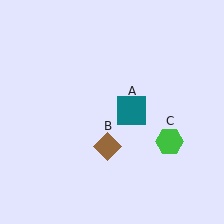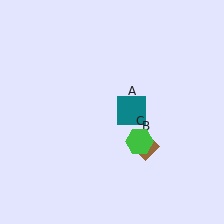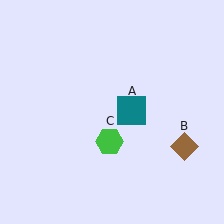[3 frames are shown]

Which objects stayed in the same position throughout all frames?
Teal square (object A) remained stationary.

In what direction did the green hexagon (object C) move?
The green hexagon (object C) moved left.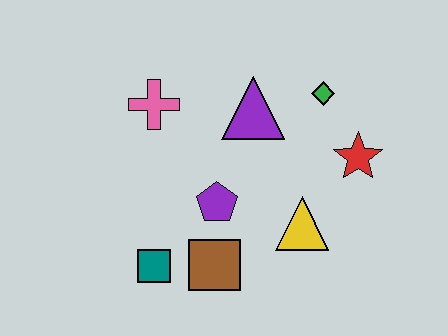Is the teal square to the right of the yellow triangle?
No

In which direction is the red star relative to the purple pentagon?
The red star is to the right of the purple pentagon.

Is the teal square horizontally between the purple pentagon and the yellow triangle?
No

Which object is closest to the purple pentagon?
The brown square is closest to the purple pentagon.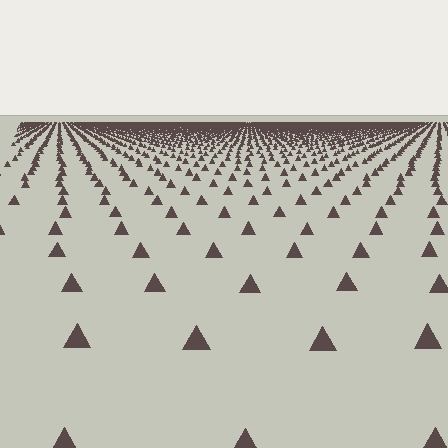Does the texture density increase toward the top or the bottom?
Density increases toward the top.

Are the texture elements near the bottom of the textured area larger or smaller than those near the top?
Larger. Near the bottom, elements are closer to the viewer and appear at a bigger on-screen size.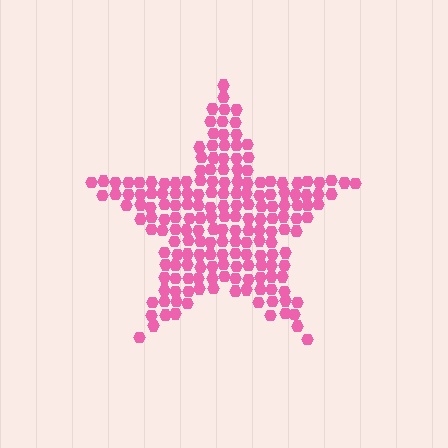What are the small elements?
The small elements are hexagons.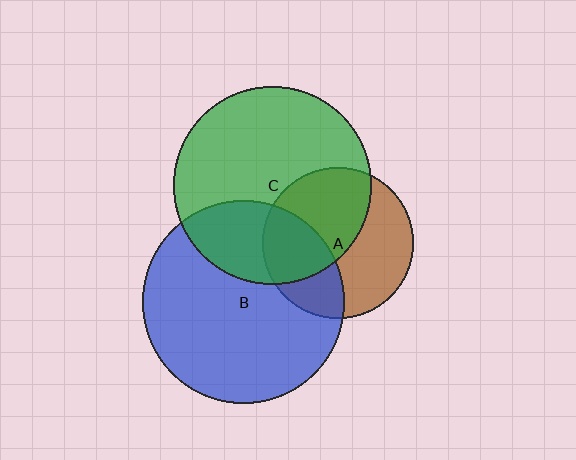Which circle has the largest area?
Circle B (blue).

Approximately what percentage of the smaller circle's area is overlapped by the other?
Approximately 35%.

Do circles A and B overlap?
Yes.